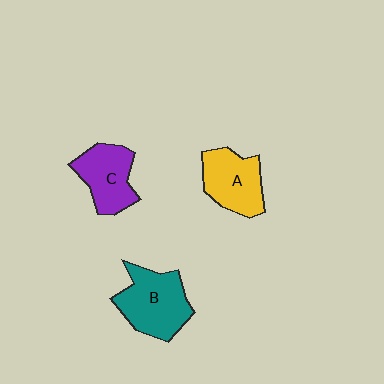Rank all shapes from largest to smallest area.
From largest to smallest: B (teal), A (yellow), C (purple).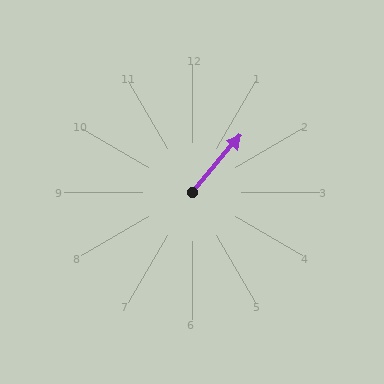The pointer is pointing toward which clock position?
Roughly 1 o'clock.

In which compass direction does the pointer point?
Northeast.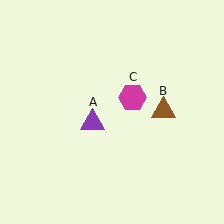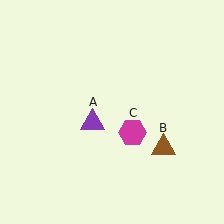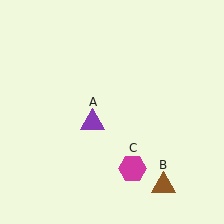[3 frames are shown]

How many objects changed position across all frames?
2 objects changed position: brown triangle (object B), magenta hexagon (object C).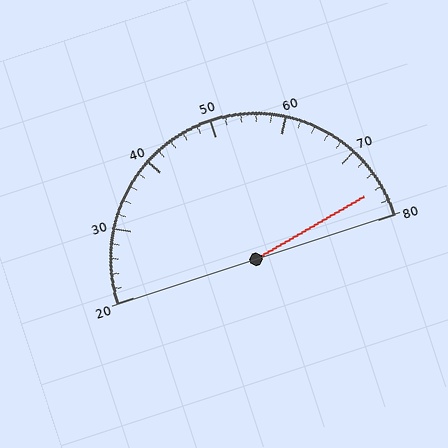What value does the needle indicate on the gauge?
The needle indicates approximately 76.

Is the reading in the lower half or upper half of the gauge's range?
The reading is in the upper half of the range (20 to 80).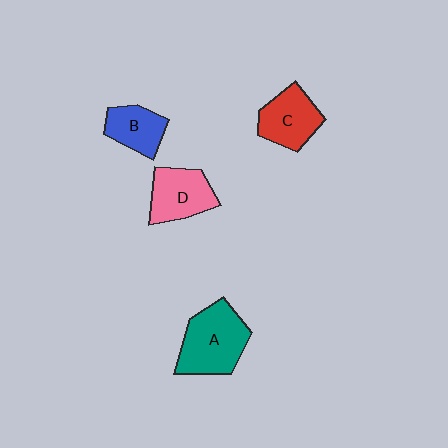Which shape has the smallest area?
Shape B (blue).